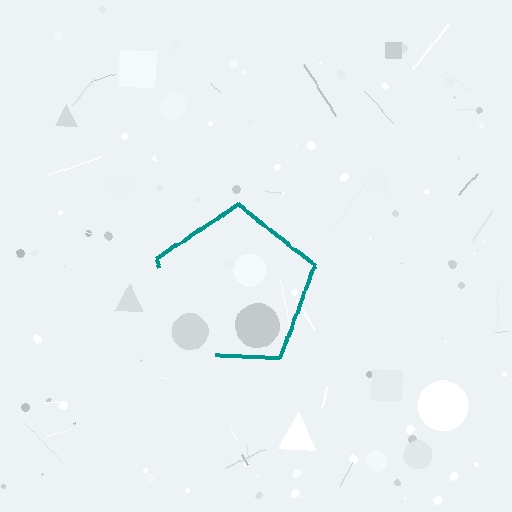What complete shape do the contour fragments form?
The contour fragments form a pentagon.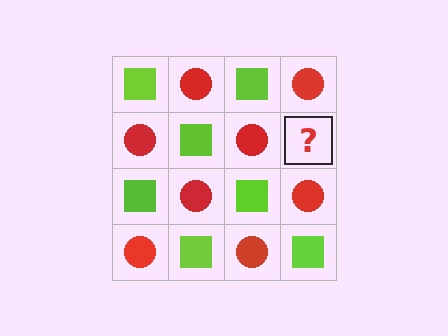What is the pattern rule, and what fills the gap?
The rule is that it alternates lime square and red circle in a checkerboard pattern. The gap should be filled with a lime square.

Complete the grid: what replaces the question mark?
The question mark should be replaced with a lime square.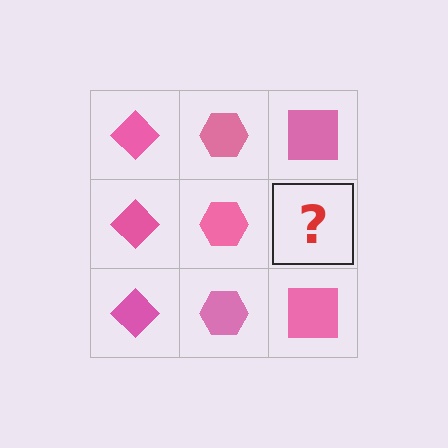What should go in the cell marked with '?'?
The missing cell should contain a pink square.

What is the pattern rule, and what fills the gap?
The rule is that each column has a consistent shape. The gap should be filled with a pink square.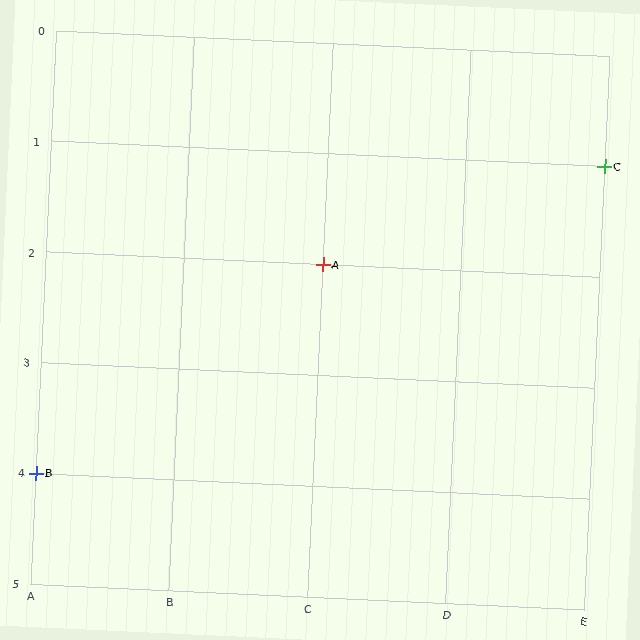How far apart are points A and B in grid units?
Points A and B are 2 columns and 2 rows apart (about 2.8 grid units diagonally).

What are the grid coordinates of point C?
Point C is at grid coordinates (E, 1).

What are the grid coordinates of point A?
Point A is at grid coordinates (C, 2).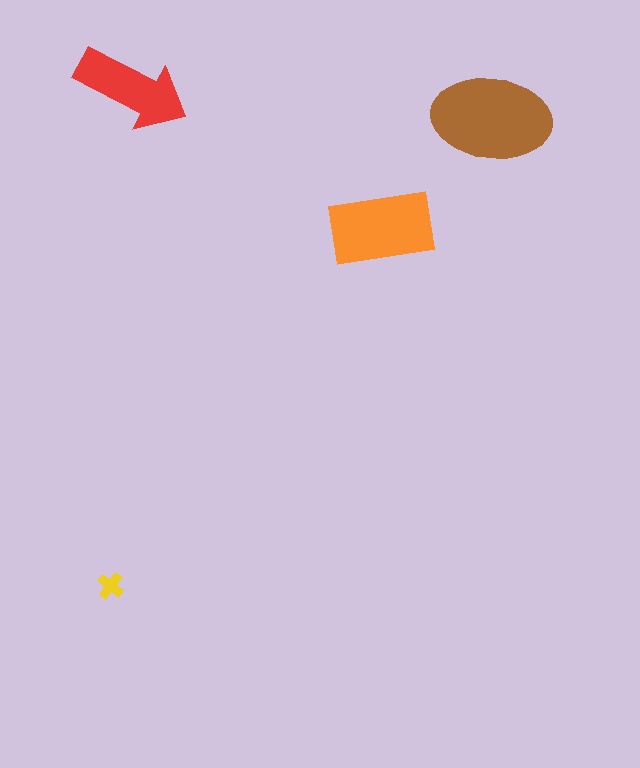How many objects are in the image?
There are 4 objects in the image.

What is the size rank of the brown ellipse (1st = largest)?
1st.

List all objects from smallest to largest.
The yellow cross, the red arrow, the orange rectangle, the brown ellipse.